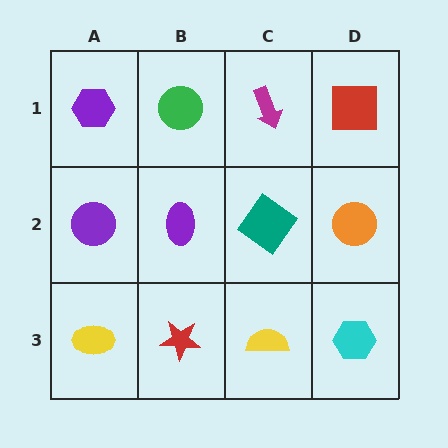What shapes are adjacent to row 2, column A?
A purple hexagon (row 1, column A), a yellow ellipse (row 3, column A), a purple ellipse (row 2, column B).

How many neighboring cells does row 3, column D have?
2.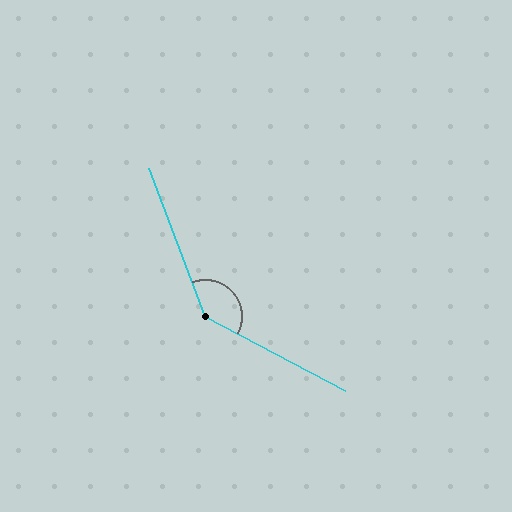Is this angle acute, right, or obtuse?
It is obtuse.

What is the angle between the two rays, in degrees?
Approximately 139 degrees.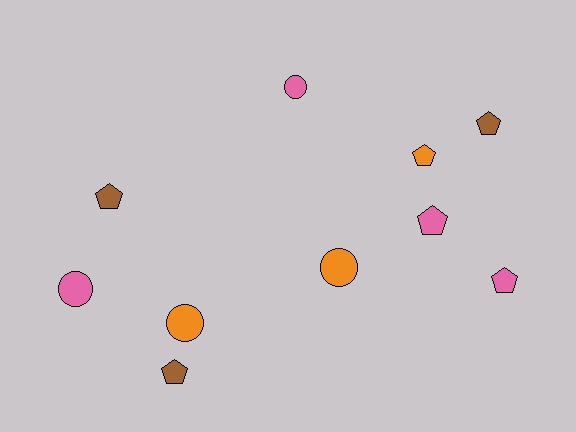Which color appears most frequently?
Pink, with 4 objects.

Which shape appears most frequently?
Pentagon, with 6 objects.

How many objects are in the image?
There are 10 objects.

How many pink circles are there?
There are 2 pink circles.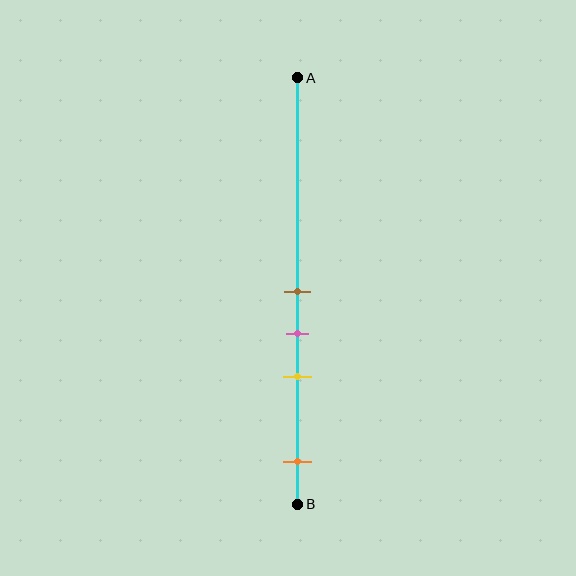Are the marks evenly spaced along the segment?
No, the marks are not evenly spaced.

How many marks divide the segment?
There are 4 marks dividing the segment.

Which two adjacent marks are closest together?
The brown and pink marks are the closest adjacent pair.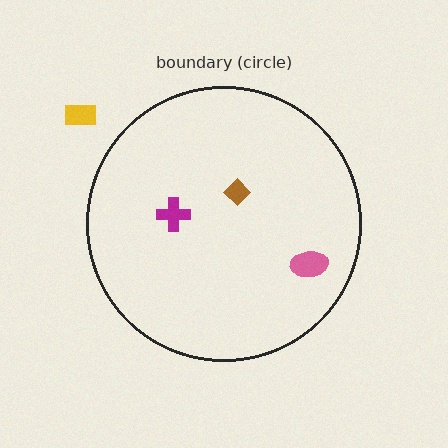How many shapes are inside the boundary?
3 inside, 1 outside.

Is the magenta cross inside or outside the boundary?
Inside.